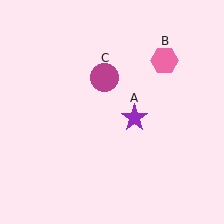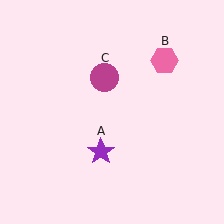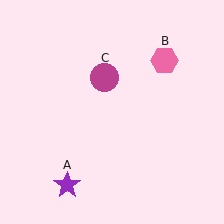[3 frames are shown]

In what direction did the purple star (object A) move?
The purple star (object A) moved down and to the left.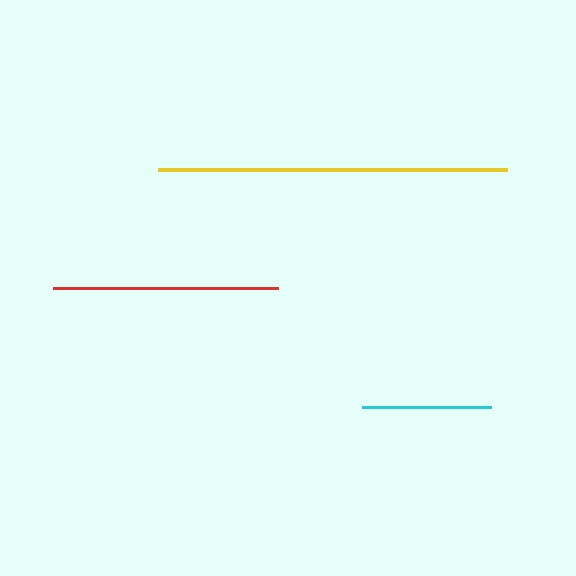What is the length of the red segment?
The red segment is approximately 225 pixels long.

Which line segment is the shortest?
The cyan line is the shortest at approximately 128 pixels.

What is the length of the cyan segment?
The cyan segment is approximately 128 pixels long.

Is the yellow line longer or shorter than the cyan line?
The yellow line is longer than the cyan line.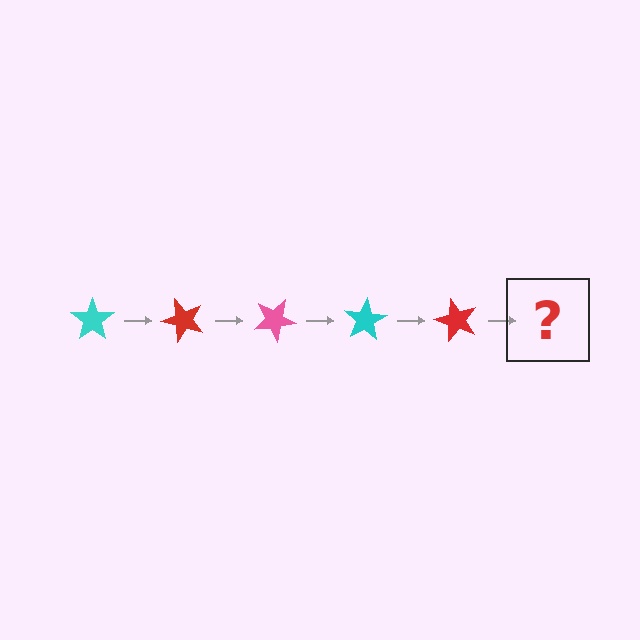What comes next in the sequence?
The next element should be a pink star, rotated 250 degrees from the start.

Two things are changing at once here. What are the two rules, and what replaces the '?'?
The two rules are that it rotates 50 degrees each step and the color cycles through cyan, red, and pink. The '?' should be a pink star, rotated 250 degrees from the start.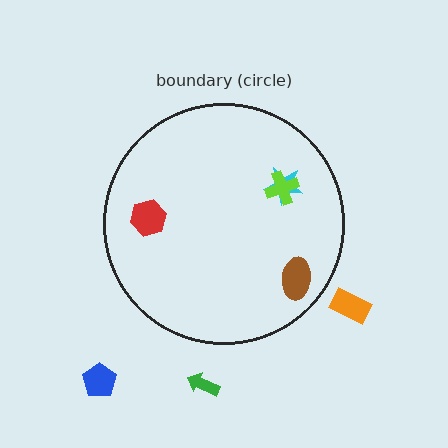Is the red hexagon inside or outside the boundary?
Inside.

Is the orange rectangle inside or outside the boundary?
Outside.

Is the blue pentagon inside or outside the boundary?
Outside.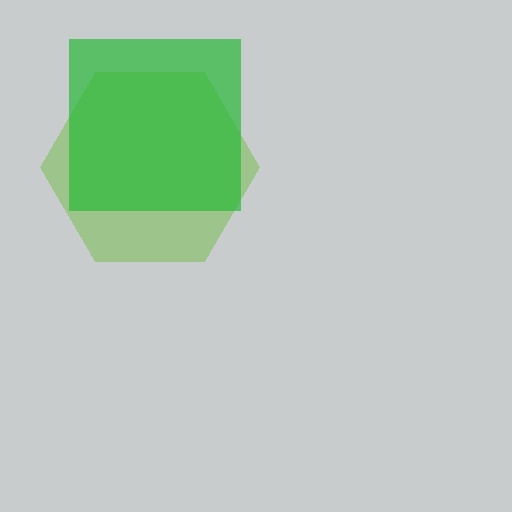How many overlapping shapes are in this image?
There are 2 overlapping shapes in the image.